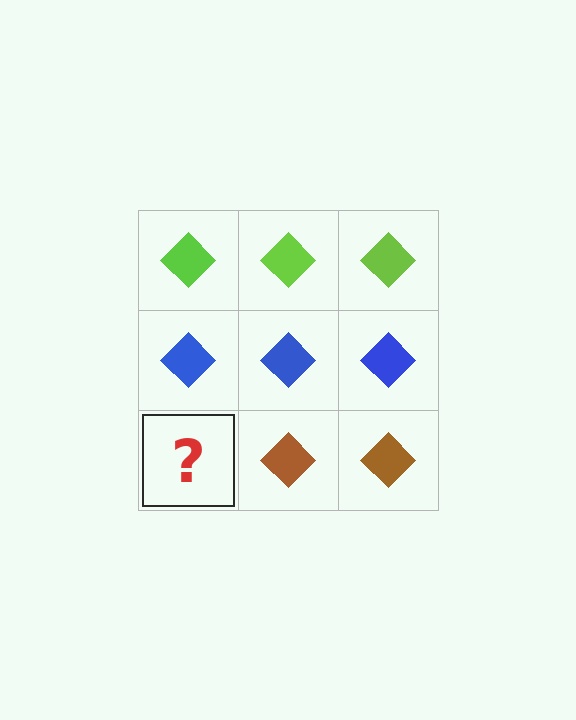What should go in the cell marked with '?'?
The missing cell should contain a brown diamond.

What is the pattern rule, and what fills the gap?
The rule is that each row has a consistent color. The gap should be filled with a brown diamond.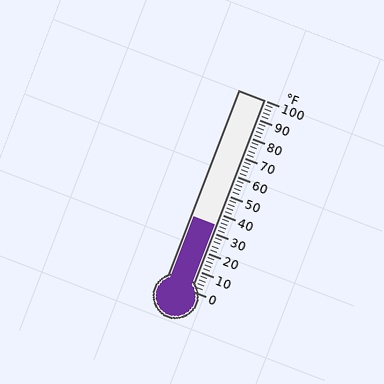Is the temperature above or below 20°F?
The temperature is above 20°F.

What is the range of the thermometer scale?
The thermometer scale ranges from 0°F to 100°F.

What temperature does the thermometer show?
The thermometer shows approximately 34°F.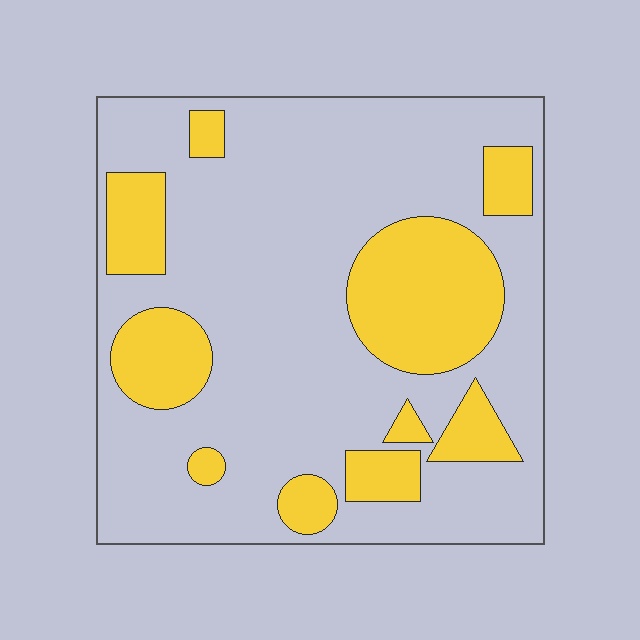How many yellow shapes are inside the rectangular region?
10.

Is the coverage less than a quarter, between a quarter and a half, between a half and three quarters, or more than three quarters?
Between a quarter and a half.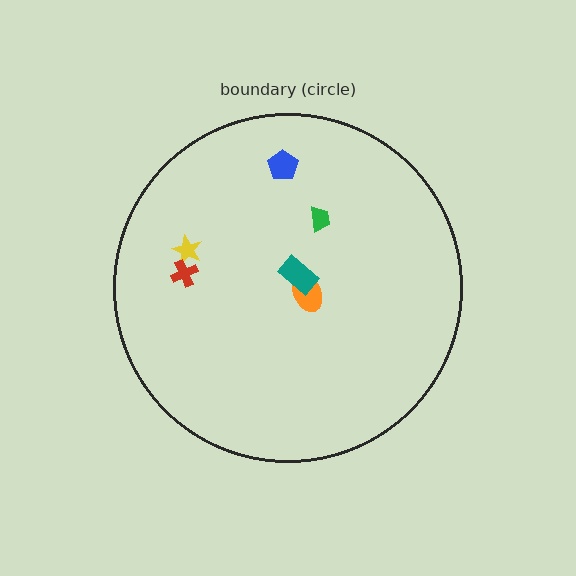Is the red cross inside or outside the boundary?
Inside.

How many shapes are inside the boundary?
6 inside, 0 outside.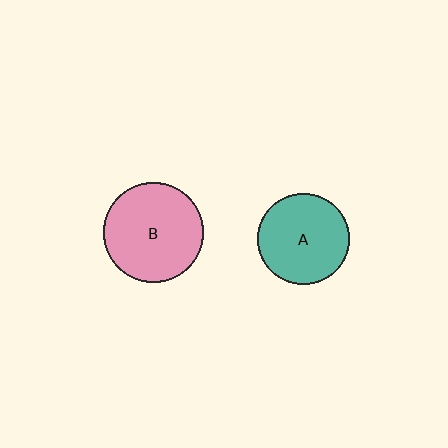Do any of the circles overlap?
No, none of the circles overlap.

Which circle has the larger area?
Circle B (pink).